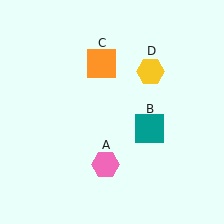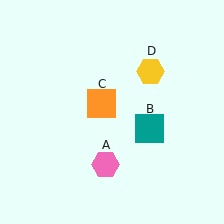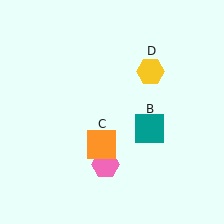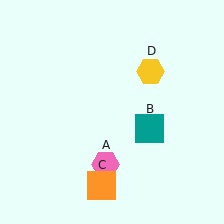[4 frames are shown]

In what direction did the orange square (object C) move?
The orange square (object C) moved down.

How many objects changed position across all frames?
1 object changed position: orange square (object C).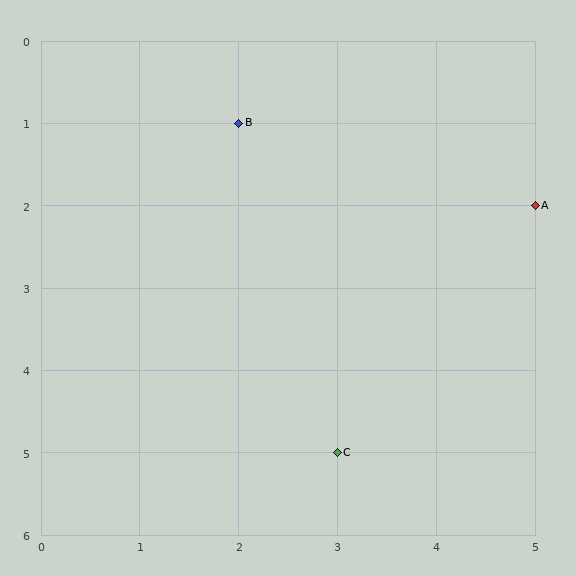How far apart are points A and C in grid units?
Points A and C are 2 columns and 3 rows apart (about 3.6 grid units diagonally).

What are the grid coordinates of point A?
Point A is at grid coordinates (5, 2).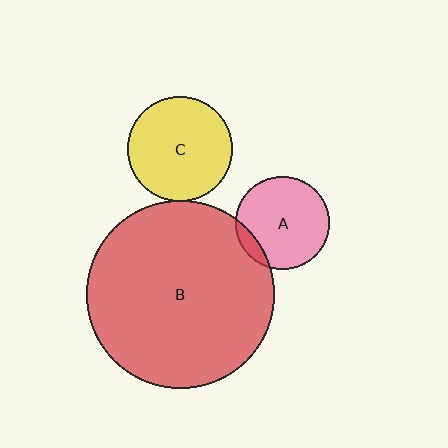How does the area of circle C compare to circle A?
Approximately 1.3 times.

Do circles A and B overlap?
Yes.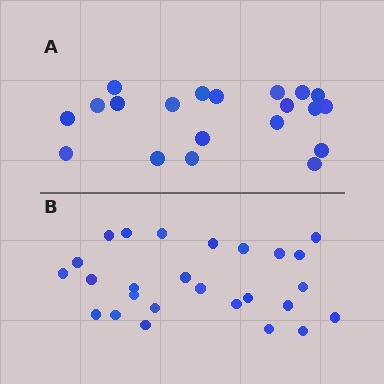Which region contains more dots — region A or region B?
Region B (the bottom region) has more dots.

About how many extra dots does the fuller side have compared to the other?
Region B has about 6 more dots than region A.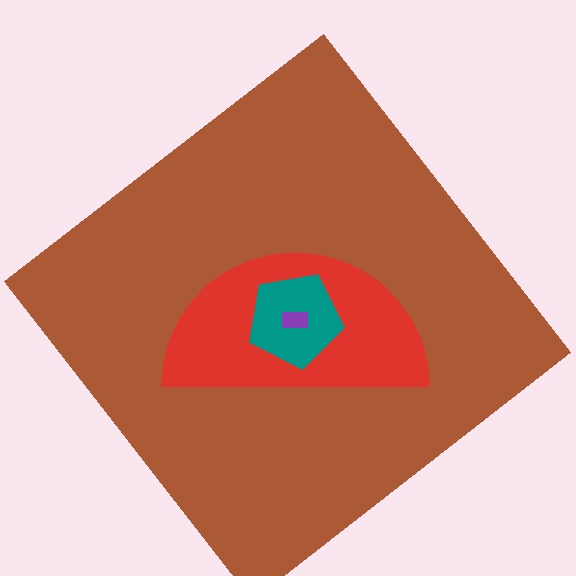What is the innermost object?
The purple rectangle.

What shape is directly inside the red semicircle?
The teal pentagon.